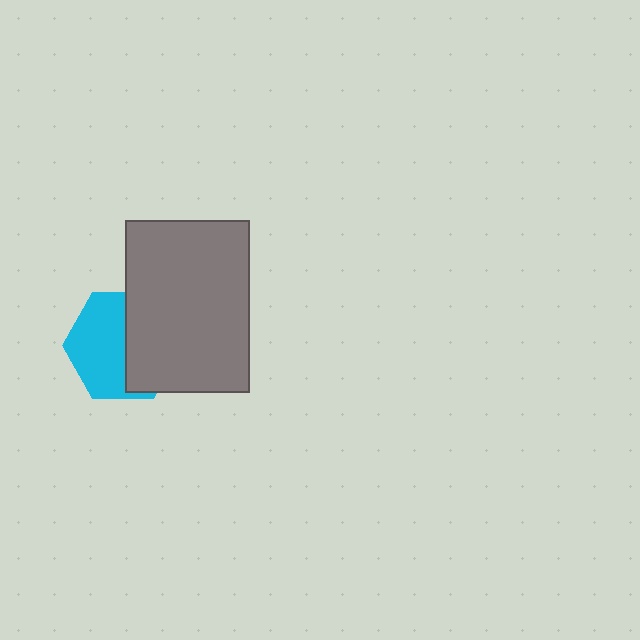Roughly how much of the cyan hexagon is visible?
About half of it is visible (roughly 54%).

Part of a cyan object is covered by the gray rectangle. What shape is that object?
It is a hexagon.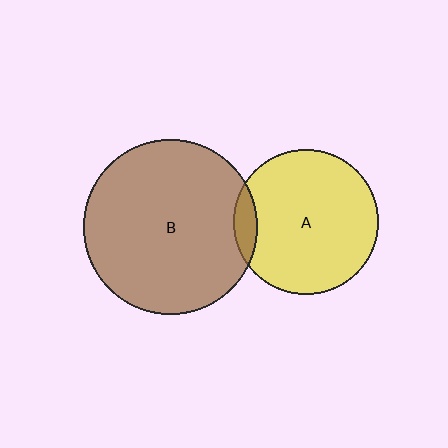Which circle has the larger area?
Circle B (brown).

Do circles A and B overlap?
Yes.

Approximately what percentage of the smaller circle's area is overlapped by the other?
Approximately 10%.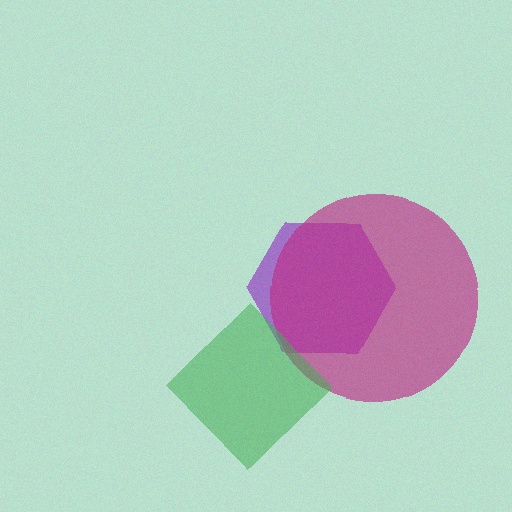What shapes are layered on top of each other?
The layered shapes are: a purple hexagon, a magenta circle, a green diamond.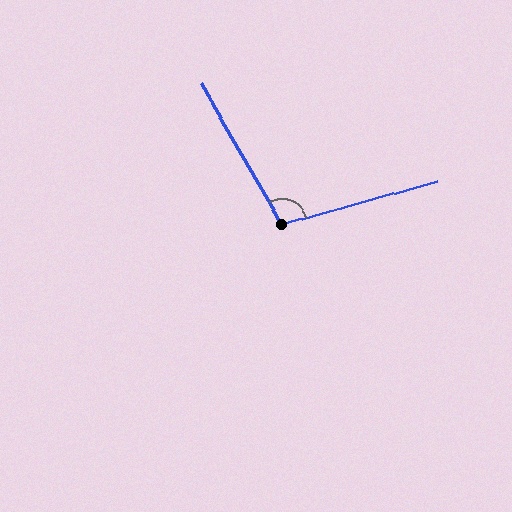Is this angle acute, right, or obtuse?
It is obtuse.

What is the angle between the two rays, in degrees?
Approximately 105 degrees.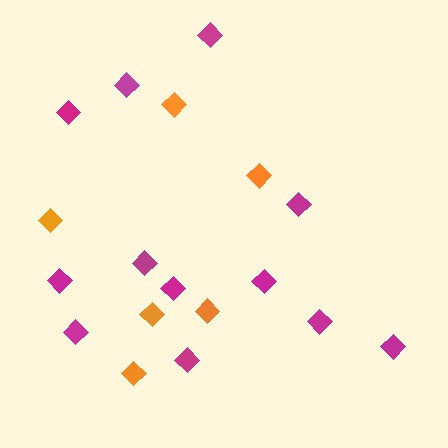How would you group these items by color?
There are 2 groups: one group of orange diamonds (6) and one group of magenta diamonds (12).